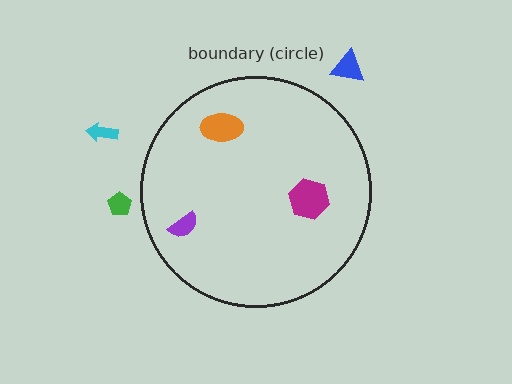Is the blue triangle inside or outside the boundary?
Outside.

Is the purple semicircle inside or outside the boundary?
Inside.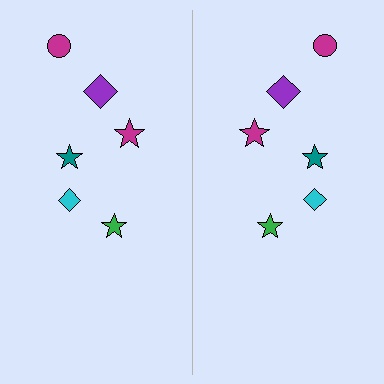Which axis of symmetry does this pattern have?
The pattern has a vertical axis of symmetry running through the center of the image.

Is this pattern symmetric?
Yes, this pattern has bilateral (reflection) symmetry.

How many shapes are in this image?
There are 12 shapes in this image.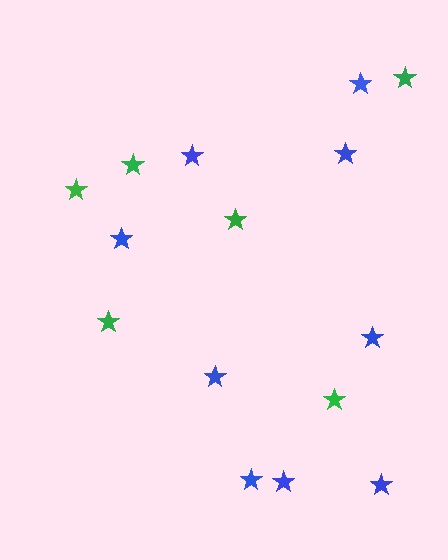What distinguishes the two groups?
There are 2 groups: one group of blue stars (9) and one group of green stars (6).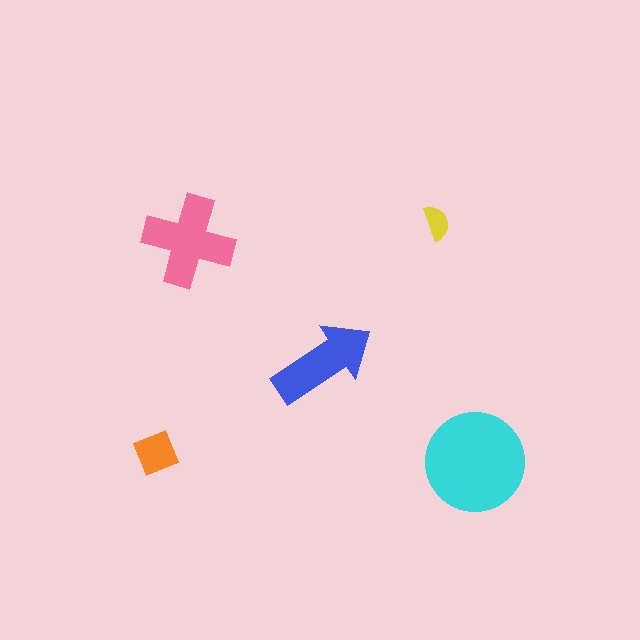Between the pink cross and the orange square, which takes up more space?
The pink cross.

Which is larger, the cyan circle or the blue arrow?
The cyan circle.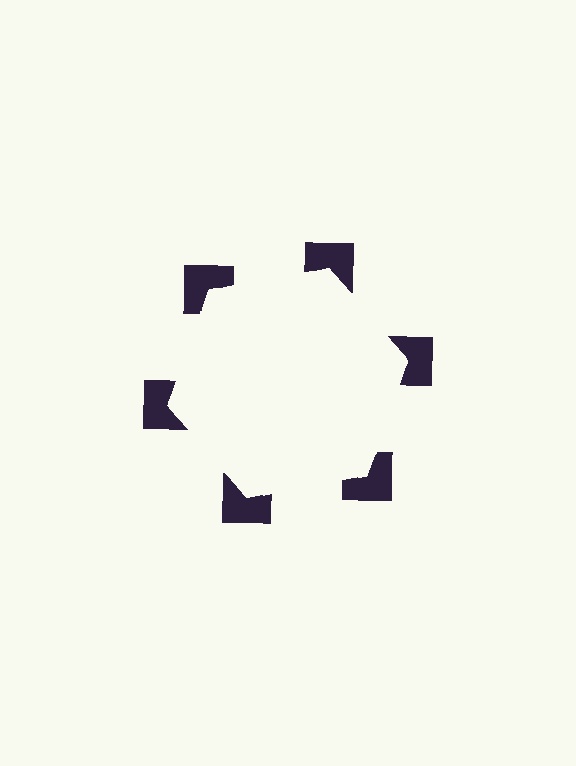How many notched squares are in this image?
There are 6 — one at each vertex of the illusory hexagon.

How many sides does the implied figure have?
6 sides.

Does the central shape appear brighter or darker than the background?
It typically appears slightly brighter than the background, even though no actual brightness change is drawn.